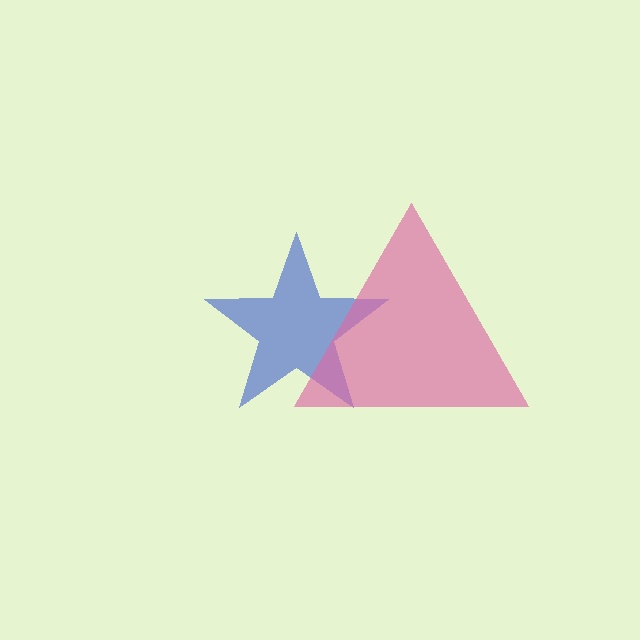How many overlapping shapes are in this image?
There are 2 overlapping shapes in the image.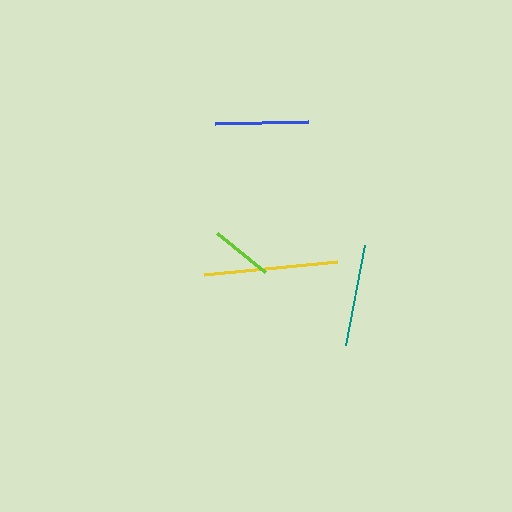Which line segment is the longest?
The yellow line is the longest at approximately 134 pixels.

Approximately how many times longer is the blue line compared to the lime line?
The blue line is approximately 1.5 times the length of the lime line.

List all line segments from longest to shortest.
From longest to shortest: yellow, teal, blue, lime.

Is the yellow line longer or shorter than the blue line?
The yellow line is longer than the blue line.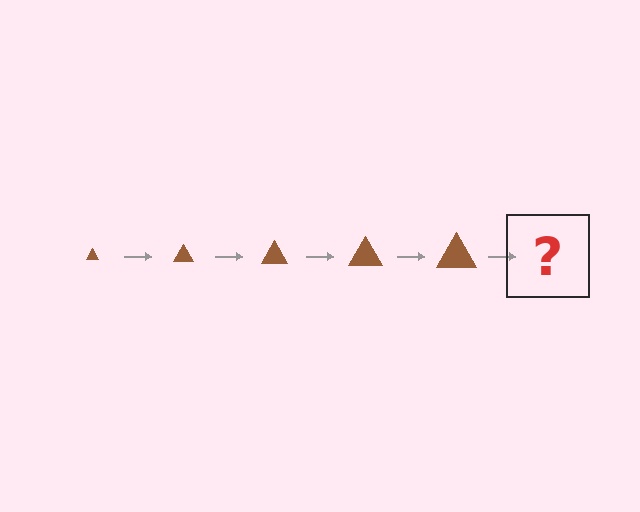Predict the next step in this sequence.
The next step is a brown triangle, larger than the previous one.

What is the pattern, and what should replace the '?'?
The pattern is that the triangle gets progressively larger each step. The '?' should be a brown triangle, larger than the previous one.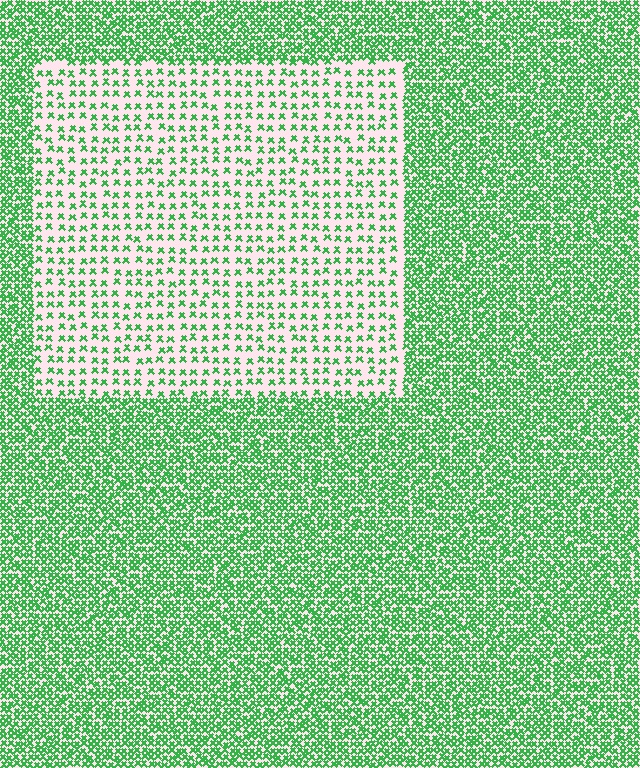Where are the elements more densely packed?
The elements are more densely packed outside the rectangle boundary.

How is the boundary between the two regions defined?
The boundary is defined by a change in element density (approximately 2.7x ratio). All elements are the same color, size, and shape.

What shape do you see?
I see a rectangle.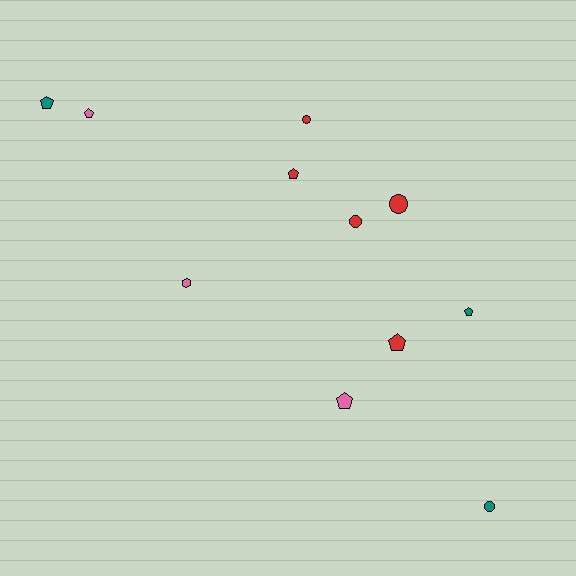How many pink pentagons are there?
There are 2 pink pentagons.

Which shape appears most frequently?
Pentagon, with 6 objects.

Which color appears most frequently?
Red, with 5 objects.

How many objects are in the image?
There are 11 objects.